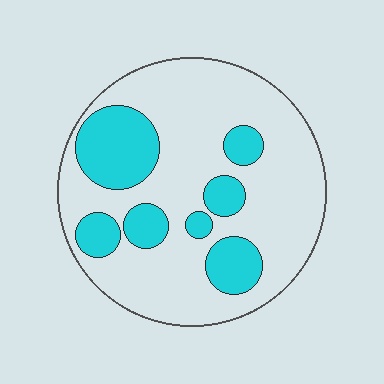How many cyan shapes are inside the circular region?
7.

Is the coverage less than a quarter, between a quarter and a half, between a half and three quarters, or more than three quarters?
Between a quarter and a half.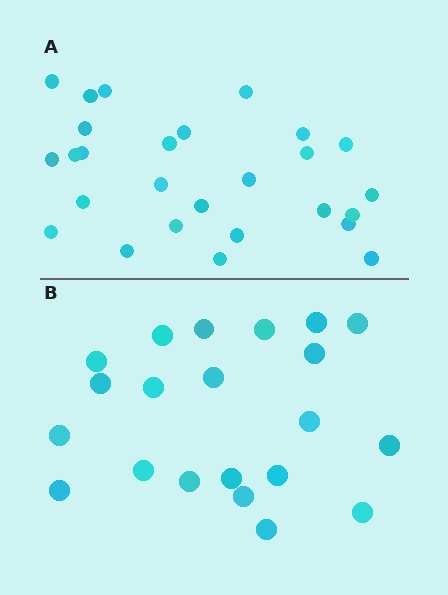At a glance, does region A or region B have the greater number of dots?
Region A (the top region) has more dots.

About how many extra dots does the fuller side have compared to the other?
Region A has about 6 more dots than region B.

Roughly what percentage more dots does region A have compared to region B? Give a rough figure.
About 30% more.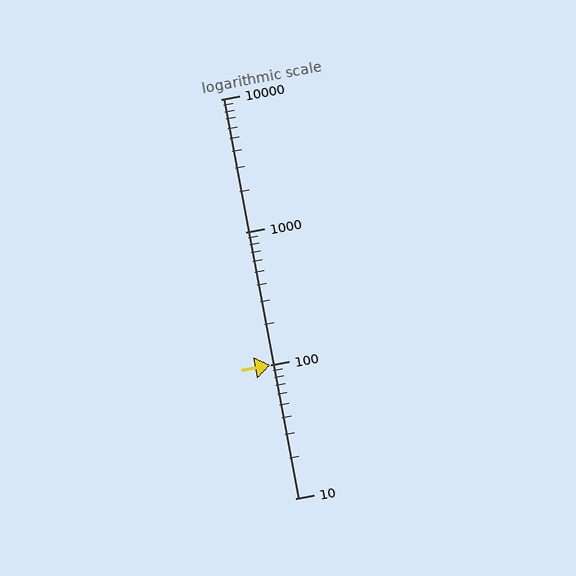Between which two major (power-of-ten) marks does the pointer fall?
The pointer is between 100 and 1000.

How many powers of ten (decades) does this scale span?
The scale spans 3 decades, from 10 to 10000.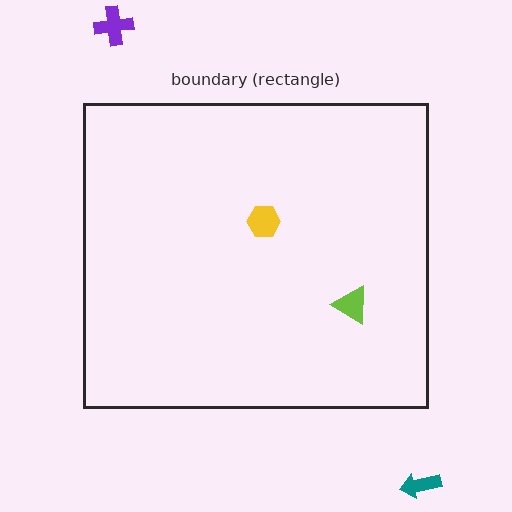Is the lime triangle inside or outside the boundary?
Inside.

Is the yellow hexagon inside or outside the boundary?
Inside.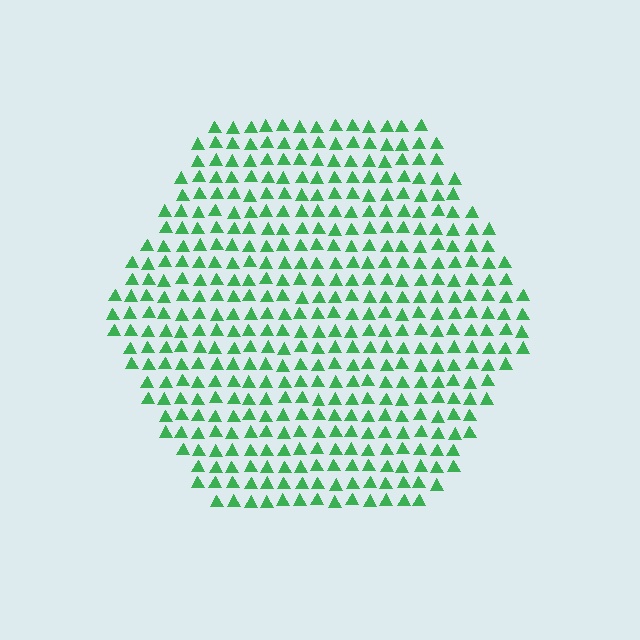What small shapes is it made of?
It is made of small triangles.